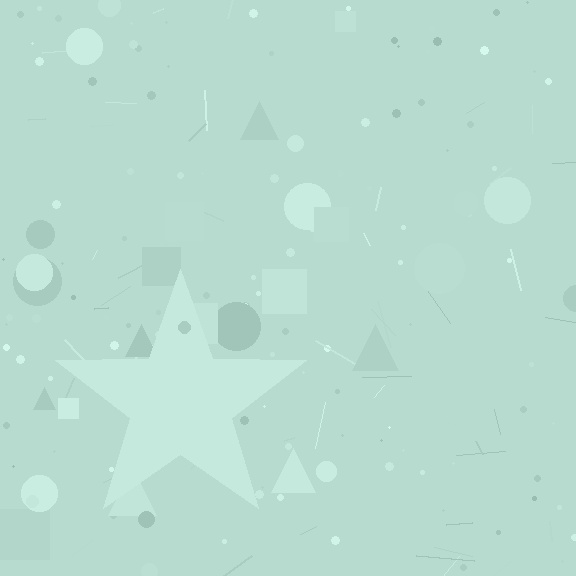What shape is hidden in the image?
A star is hidden in the image.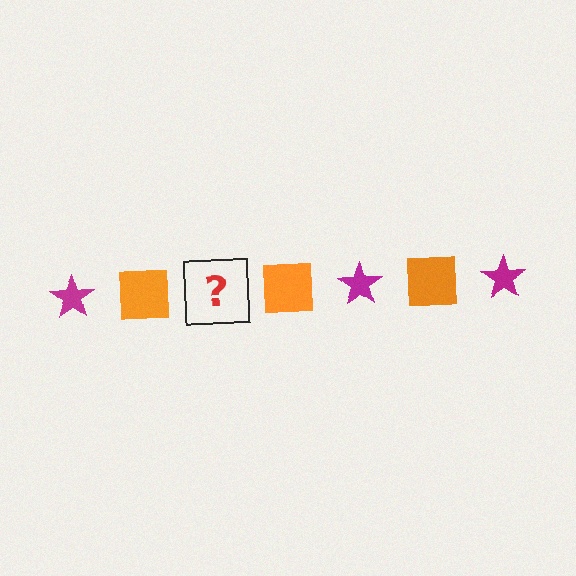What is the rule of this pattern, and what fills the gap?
The rule is that the pattern alternates between magenta star and orange square. The gap should be filled with a magenta star.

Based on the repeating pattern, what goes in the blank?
The blank should be a magenta star.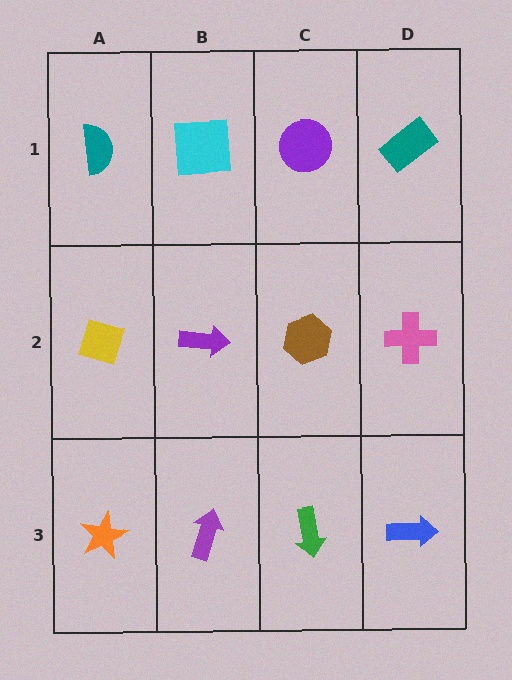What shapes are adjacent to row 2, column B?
A cyan square (row 1, column B), a purple arrow (row 3, column B), a yellow diamond (row 2, column A), a brown hexagon (row 2, column C).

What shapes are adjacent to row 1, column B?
A purple arrow (row 2, column B), a teal semicircle (row 1, column A), a purple circle (row 1, column C).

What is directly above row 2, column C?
A purple circle.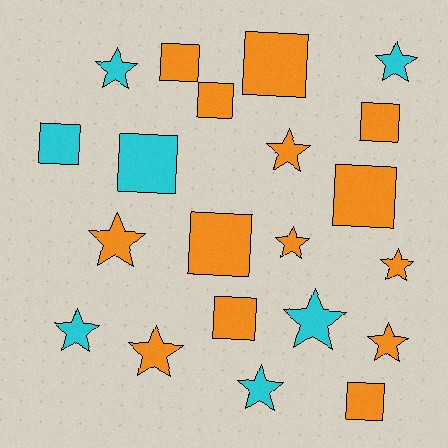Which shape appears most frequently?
Star, with 11 objects.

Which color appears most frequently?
Orange, with 14 objects.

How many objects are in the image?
There are 21 objects.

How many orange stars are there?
There are 6 orange stars.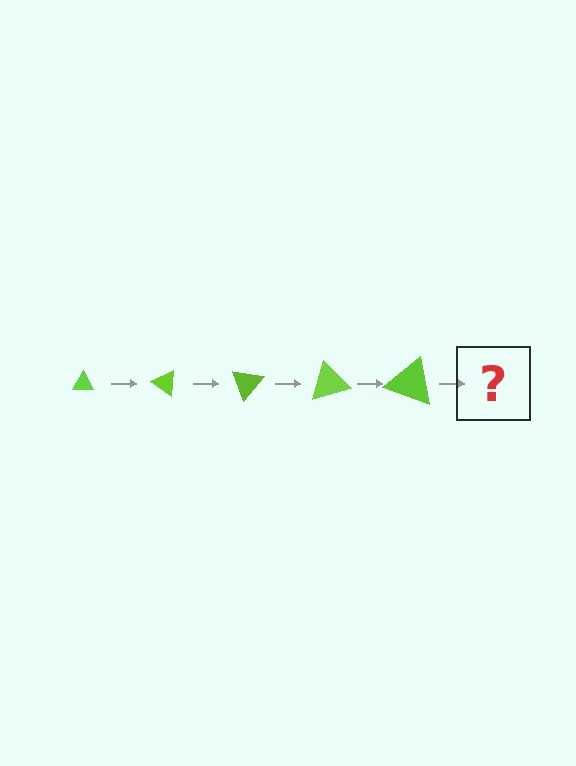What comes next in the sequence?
The next element should be a triangle, larger than the previous one and rotated 175 degrees from the start.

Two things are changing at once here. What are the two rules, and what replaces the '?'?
The two rules are that the triangle grows larger each step and it rotates 35 degrees each step. The '?' should be a triangle, larger than the previous one and rotated 175 degrees from the start.